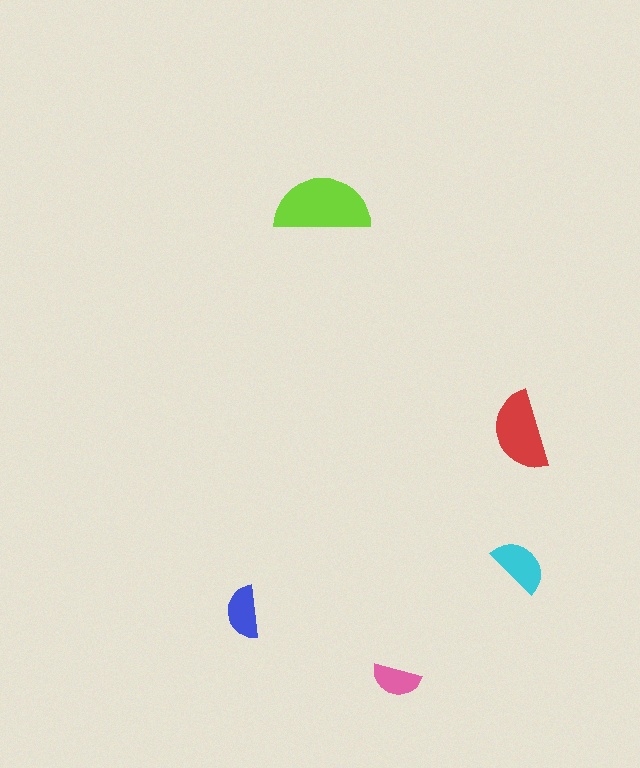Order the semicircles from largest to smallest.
the lime one, the red one, the cyan one, the blue one, the pink one.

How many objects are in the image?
There are 5 objects in the image.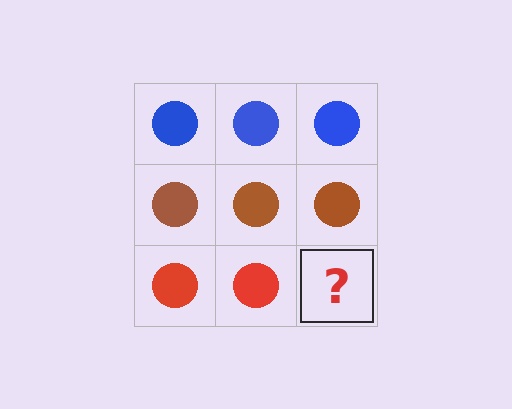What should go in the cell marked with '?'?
The missing cell should contain a red circle.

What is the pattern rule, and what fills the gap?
The rule is that each row has a consistent color. The gap should be filled with a red circle.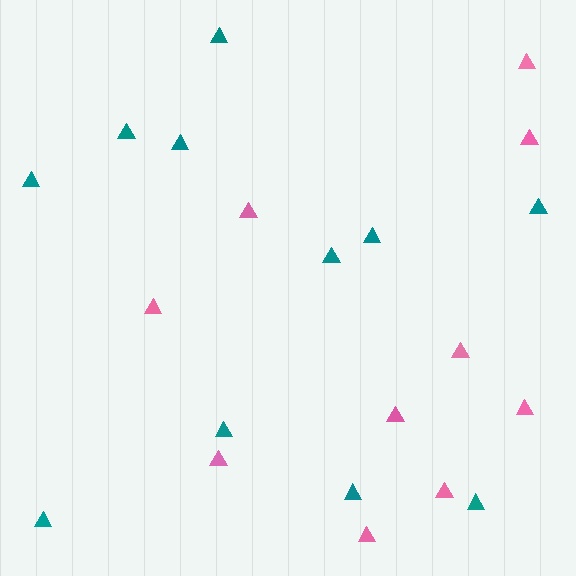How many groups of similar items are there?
There are 2 groups: one group of pink triangles (10) and one group of teal triangles (11).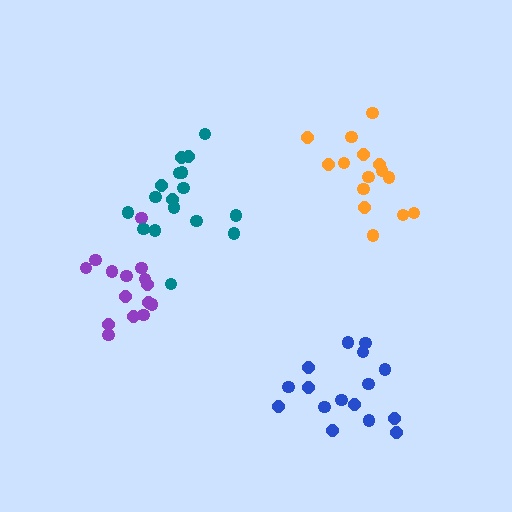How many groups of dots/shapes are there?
There are 4 groups.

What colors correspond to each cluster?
The clusters are colored: orange, purple, teal, blue.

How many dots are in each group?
Group 1: 15 dots, Group 2: 15 dots, Group 3: 17 dots, Group 4: 16 dots (63 total).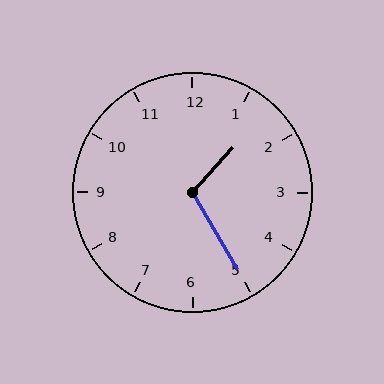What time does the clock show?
1:25.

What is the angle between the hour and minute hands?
Approximately 108 degrees.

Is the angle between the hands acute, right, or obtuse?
It is obtuse.